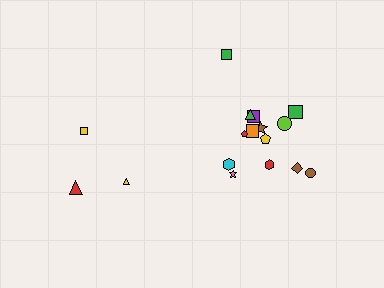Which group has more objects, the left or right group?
The right group.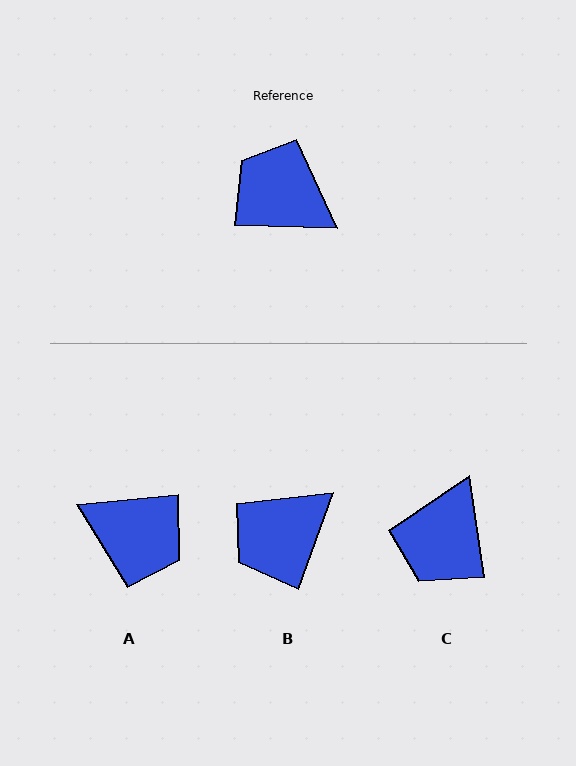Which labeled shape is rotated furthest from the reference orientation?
A, about 173 degrees away.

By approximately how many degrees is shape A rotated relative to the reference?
Approximately 173 degrees clockwise.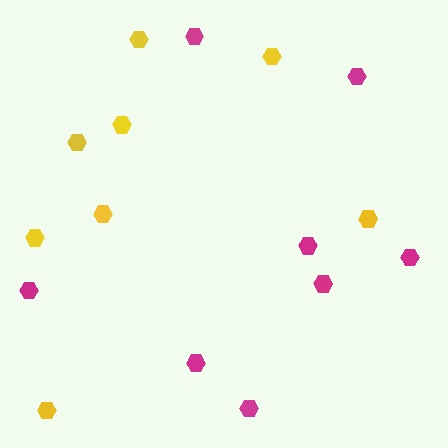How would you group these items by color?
There are 2 groups: one group of magenta hexagons (8) and one group of yellow hexagons (8).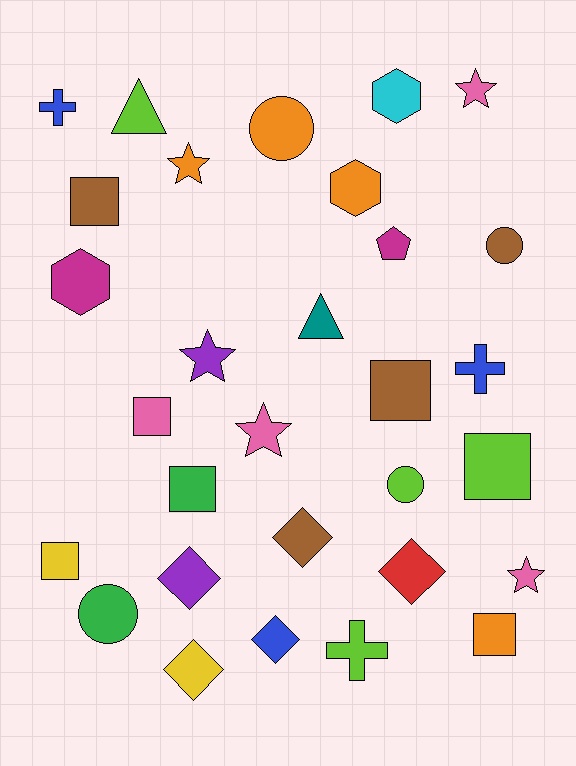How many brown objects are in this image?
There are 4 brown objects.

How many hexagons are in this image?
There are 3 hexagons.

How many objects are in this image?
There are 30 objects.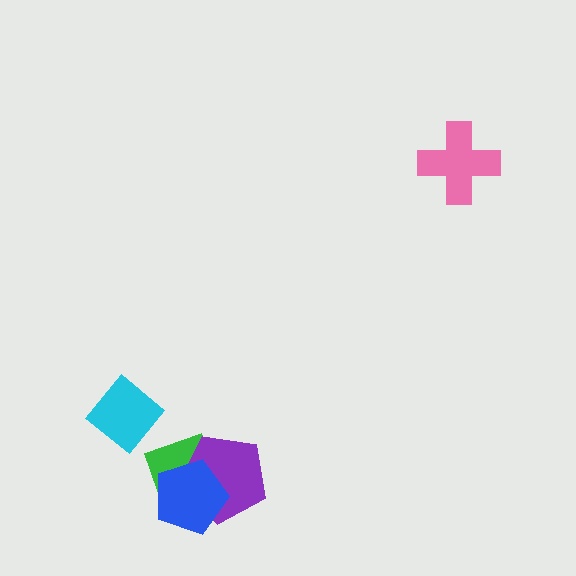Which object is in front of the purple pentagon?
The blue pentagon is in front of the purple pentagon.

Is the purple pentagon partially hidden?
Yes, it is partially covered by another shape.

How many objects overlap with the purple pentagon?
2 objects overlap with the purple pentagon.